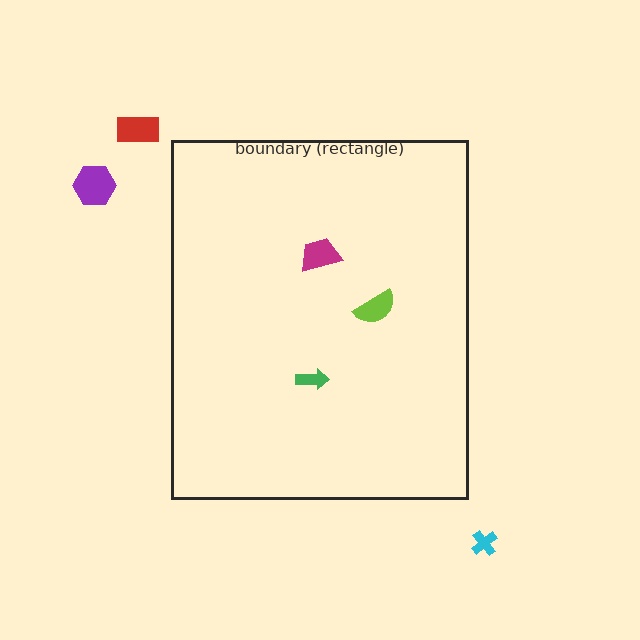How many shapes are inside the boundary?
3 inside, 3 outside.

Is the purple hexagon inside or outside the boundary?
Outside.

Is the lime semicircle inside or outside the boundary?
Inside.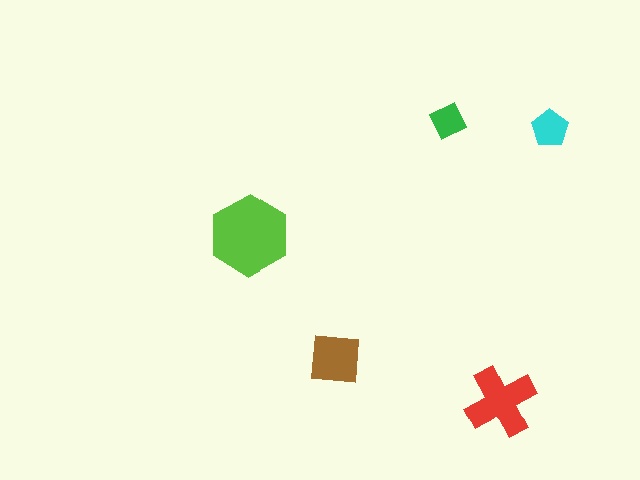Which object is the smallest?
The green diamond.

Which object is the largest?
The lime hexagon.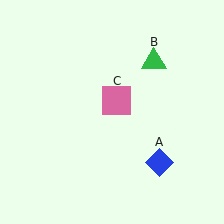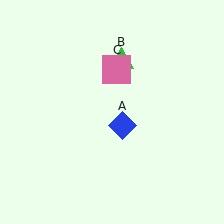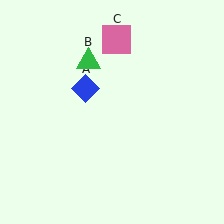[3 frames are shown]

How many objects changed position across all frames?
3 objects changed position: blue diamond (object A), green triangle (object B), pink square (object C).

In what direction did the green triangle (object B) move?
The green triangle (object B) moved left.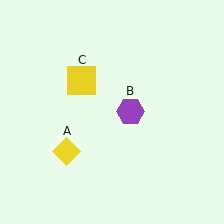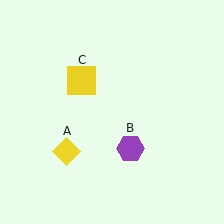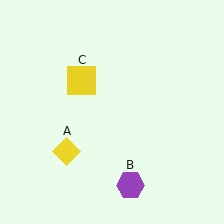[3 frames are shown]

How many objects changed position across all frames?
1 object changed position: purple hexagon (object B).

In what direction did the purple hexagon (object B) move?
The purple hexagon (object B) moved down.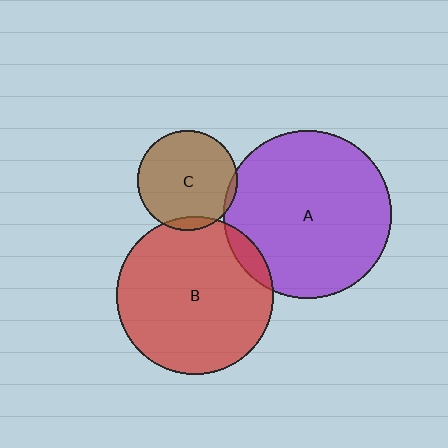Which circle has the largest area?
Circle A (purple).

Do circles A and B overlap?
Yes.